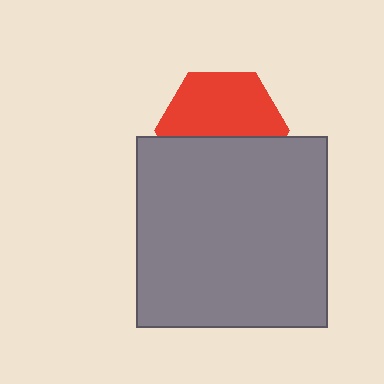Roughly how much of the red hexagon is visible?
About half of it is visible (roughly 55%).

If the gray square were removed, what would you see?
You would see the complete red hexagon.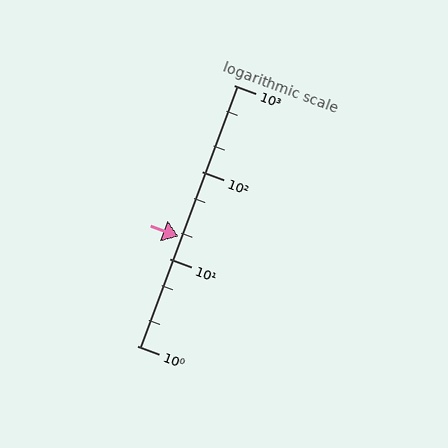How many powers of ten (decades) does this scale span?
The scale spans 3 decades, from 1 to 1000.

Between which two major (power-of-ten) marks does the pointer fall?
The pointer is between 10 and 100.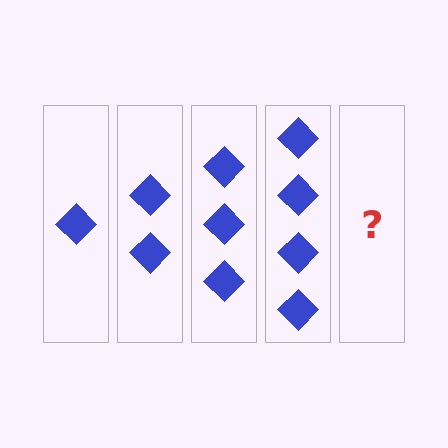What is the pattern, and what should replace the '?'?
The pattern is that each step adds one more diamond. The '?' should be 5 diamonds.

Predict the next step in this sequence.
The next step is 5 diamonds.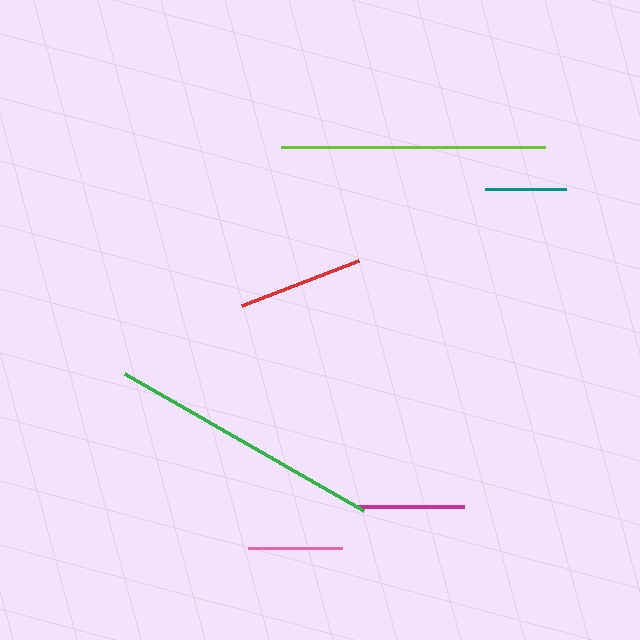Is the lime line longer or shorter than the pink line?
The lime line is longer than the pink line.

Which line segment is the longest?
The green line is the longest at approximately 275 pixels.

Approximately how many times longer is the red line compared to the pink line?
The red line is approximately 1.3 times the length of the pink line.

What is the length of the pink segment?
The pink segment is approximately 95 pixels long.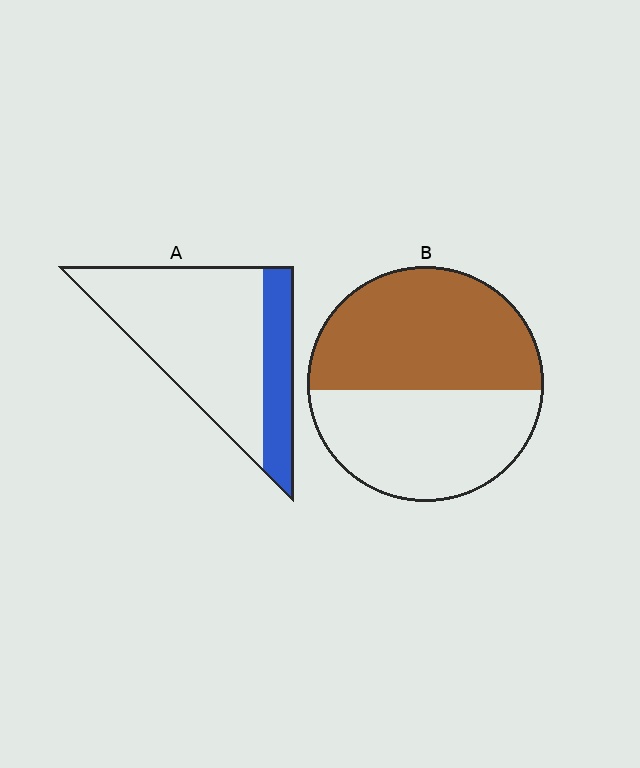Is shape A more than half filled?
No.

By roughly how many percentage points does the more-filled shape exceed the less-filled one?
By roughly 30 percentage points (B over A).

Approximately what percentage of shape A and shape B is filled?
A is approximately 25% and B is approximately 55%.